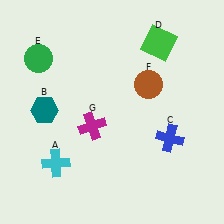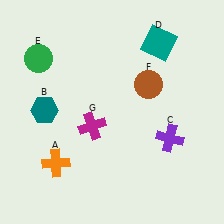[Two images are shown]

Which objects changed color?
A changed from cyan to orange. C changed from blue to purple. D changed from green to teal.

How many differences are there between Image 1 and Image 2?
There are 3 differences between the two images.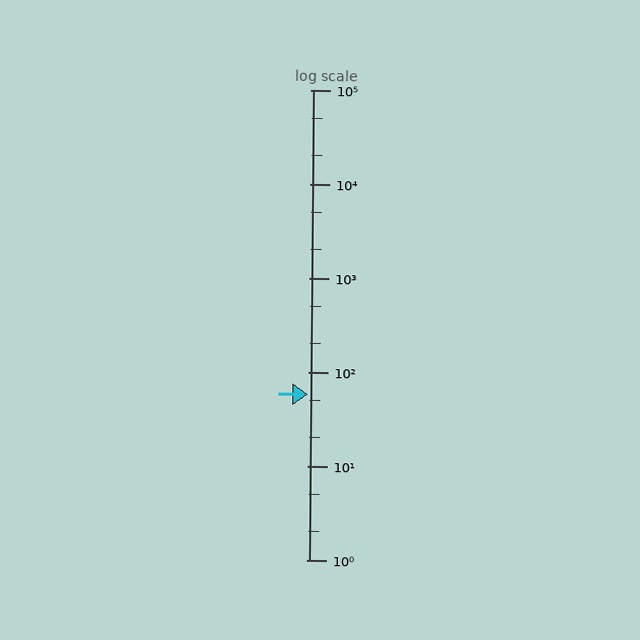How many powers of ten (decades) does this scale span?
The scale spans 5 decades, from 1 to 100000.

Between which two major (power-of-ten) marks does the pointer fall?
The pointer is between 10 and 100.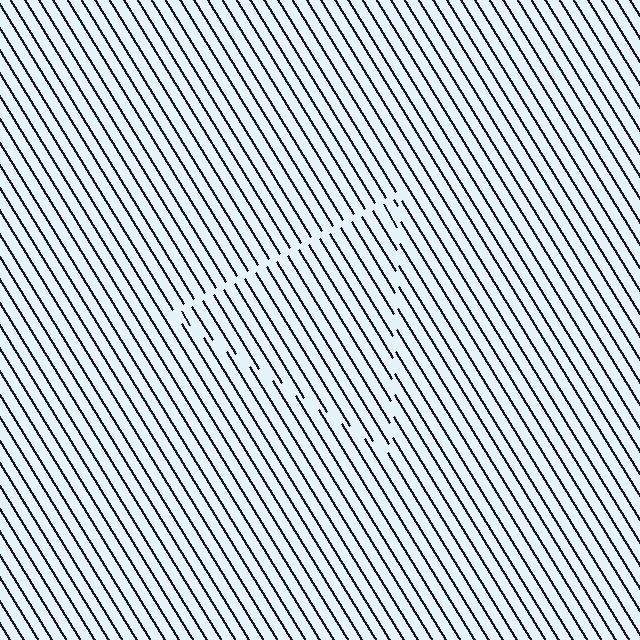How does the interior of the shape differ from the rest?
The interior of the shape contains the same grating, shifted by half a period — the contour is defined by the phase discontinuity where line-ends from the inner and outer gratings abut.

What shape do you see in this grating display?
An illusory triangle. The interior of the shape contains the same grating, shifted by half a period — the contour is defined by the phase discontinuity where line-ends from the inner and outer gratings abut.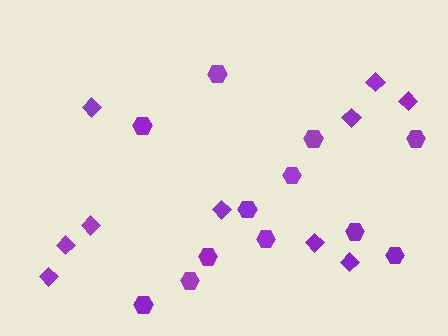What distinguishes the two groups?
There are 2 groups: one group of hexagons (12) and one group of diamonds (10).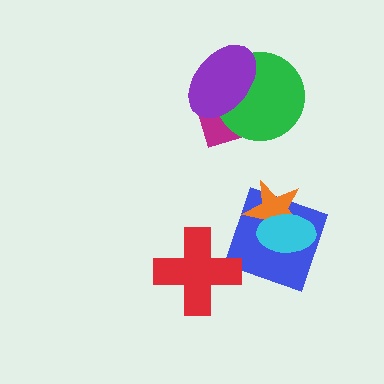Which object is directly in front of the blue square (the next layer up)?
The orange star is directly in front of the blue square.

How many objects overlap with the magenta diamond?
2 objects overlap with the magenta diamond.